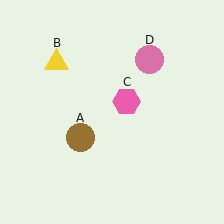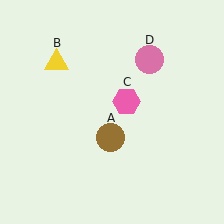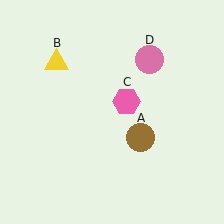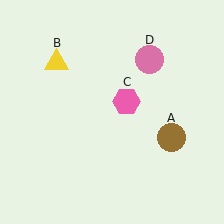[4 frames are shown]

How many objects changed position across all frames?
1 object changed position: brown circle (object A).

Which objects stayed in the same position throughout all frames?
Yellow triangle (object B) and pink hexagon (object C) and pink circle (object D) remained stationary.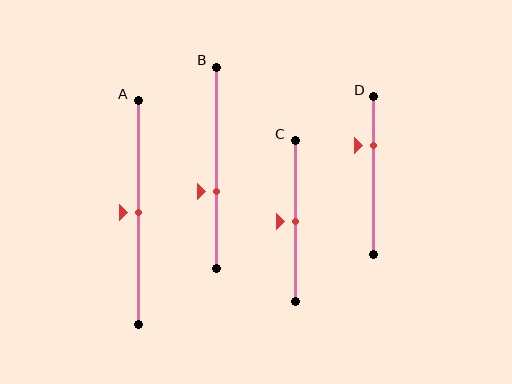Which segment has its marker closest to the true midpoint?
Segment A has its marker closest to the true midpoint.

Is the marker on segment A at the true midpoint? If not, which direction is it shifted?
Yes, the marker on segment A is at the true midpoint.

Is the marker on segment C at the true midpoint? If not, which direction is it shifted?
Yes, the marker on segment C is at the true midpoint.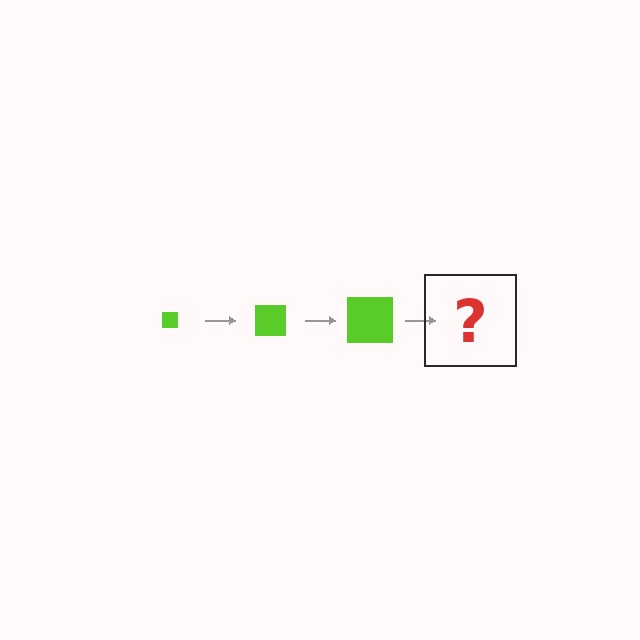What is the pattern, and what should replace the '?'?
The pattern is that the square gets progressively larger each step. The '?' should be a lime square, larger than the previous one.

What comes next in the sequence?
The next element should be a lime square, larger than the previous one.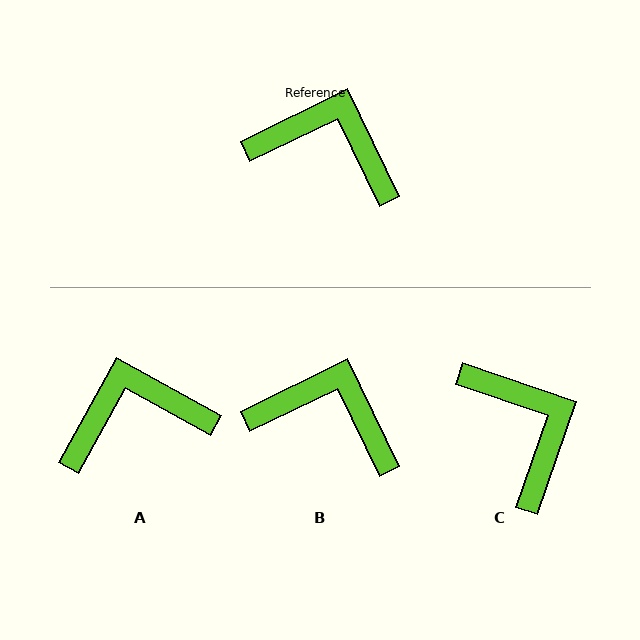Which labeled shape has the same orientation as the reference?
B.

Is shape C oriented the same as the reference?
No, it is off by about 45 degrees.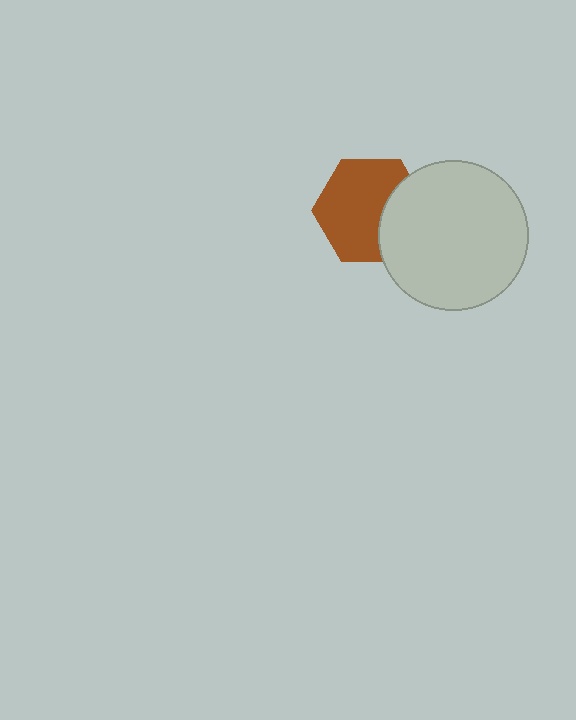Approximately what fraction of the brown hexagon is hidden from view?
Roughly 31% of the brown hexagon is hidden behind the light gray circle.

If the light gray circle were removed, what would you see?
You would see the complete brown hexagon.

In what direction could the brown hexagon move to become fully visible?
The brown hexagon could move left. That would shift it out from behind the light gray circle entirely.